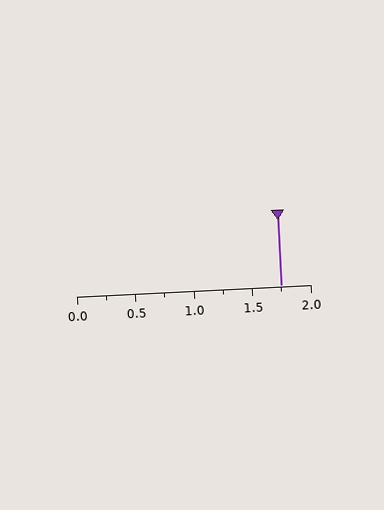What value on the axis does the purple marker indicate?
The marker indicates approximately 1.75.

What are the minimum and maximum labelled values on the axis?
The axis runs from 0.0 to 2.0.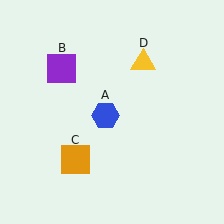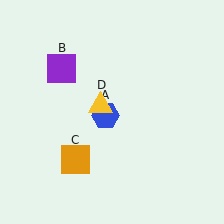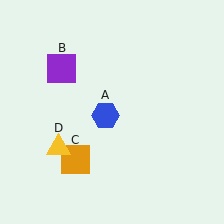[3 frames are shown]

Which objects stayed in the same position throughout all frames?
Blue hexagon (object A) and purple square (object B) and orange square (object C) remained stationary.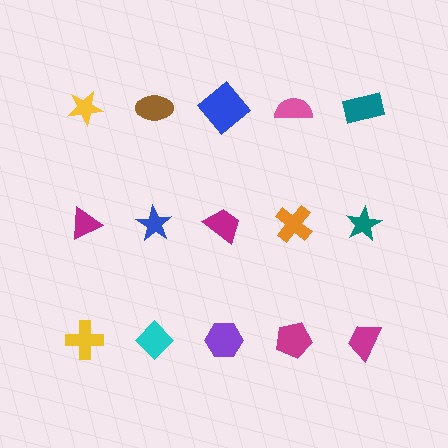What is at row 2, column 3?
A magenta trapezoid.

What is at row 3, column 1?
A yellow cross.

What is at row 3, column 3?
A purple hexagon.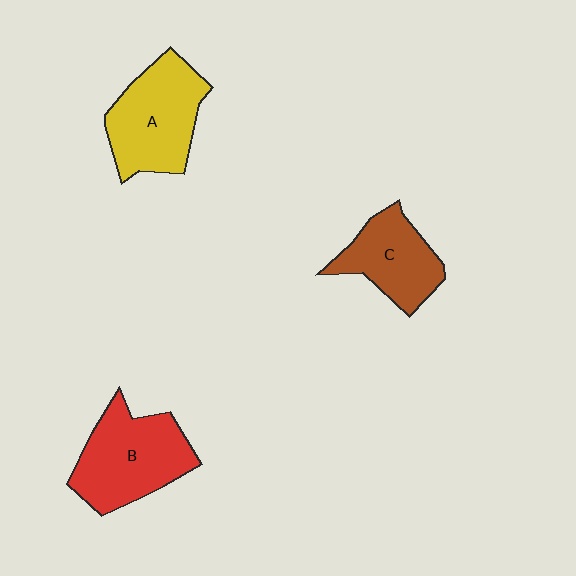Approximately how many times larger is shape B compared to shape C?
Approximately 1.3 times.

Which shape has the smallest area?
Shape C (brown).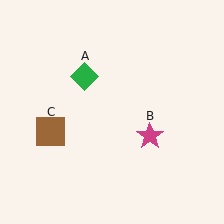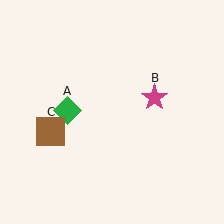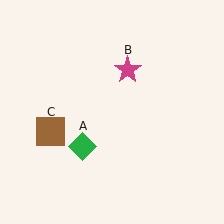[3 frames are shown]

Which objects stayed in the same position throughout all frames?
Brown square (object C) remained stationary.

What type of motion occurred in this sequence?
The green diamond (object A), magenta star (object B) rotated counterclockwise around the center of the scene.